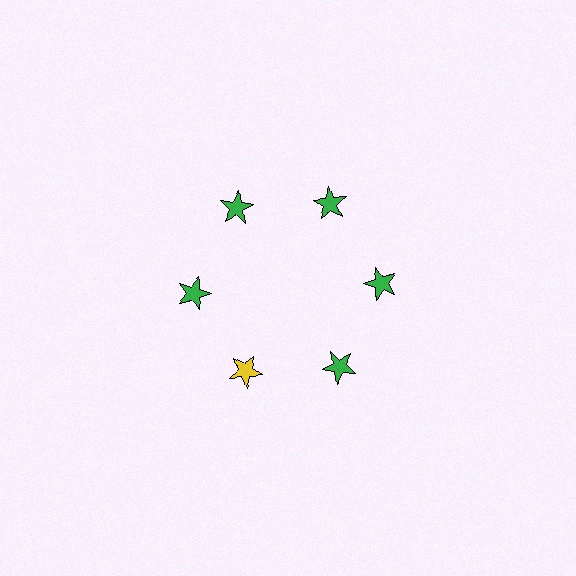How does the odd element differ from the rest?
It has a different color: yellow instead of green.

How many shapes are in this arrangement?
There are 6 shapes arranged in a ring pattern.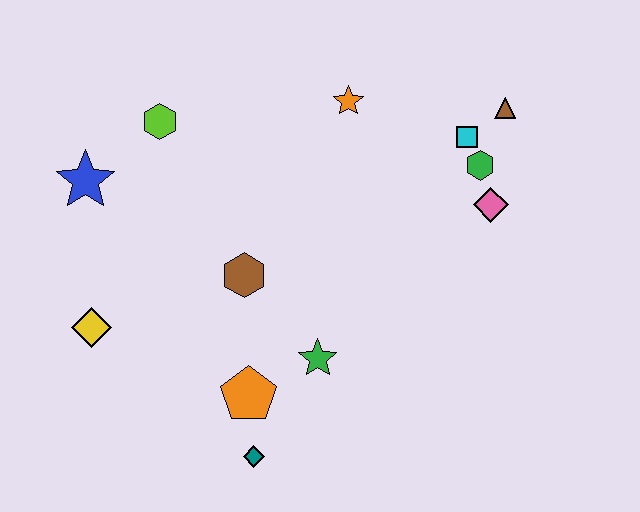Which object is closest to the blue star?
The lime hexagon is closest to the blue star.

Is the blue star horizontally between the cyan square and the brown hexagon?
No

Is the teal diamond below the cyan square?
Yes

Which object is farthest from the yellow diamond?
The brown triangle is farthest from the yellow diamond.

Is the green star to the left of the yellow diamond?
No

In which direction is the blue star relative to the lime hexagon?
The blue star is to the left of the lime hexagon.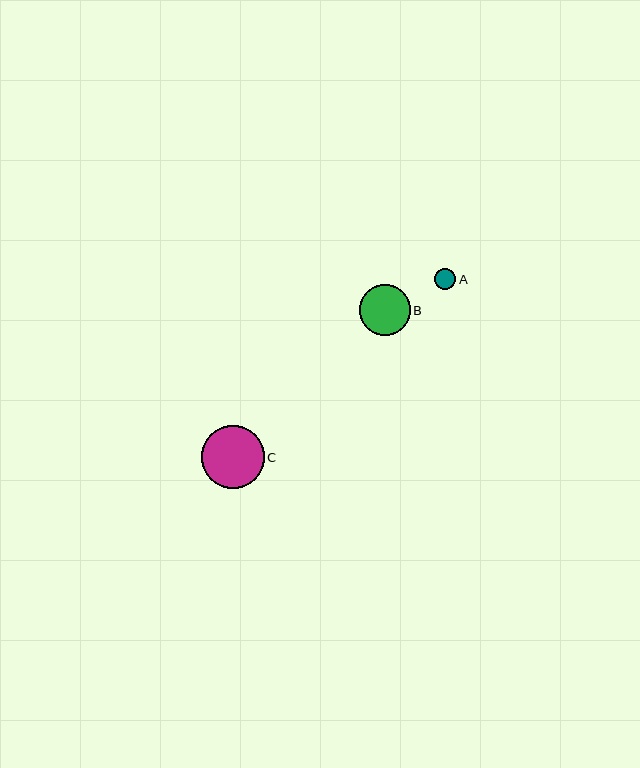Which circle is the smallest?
Circle A is the smallest with a size of approximately 21 pixels.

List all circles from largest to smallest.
From largest to smallest: C, B, A.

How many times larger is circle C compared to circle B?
Circle C is approximately 1.3 times the size of circle B.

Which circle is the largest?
Circle C is the largest with a size of approximately 63 pixels.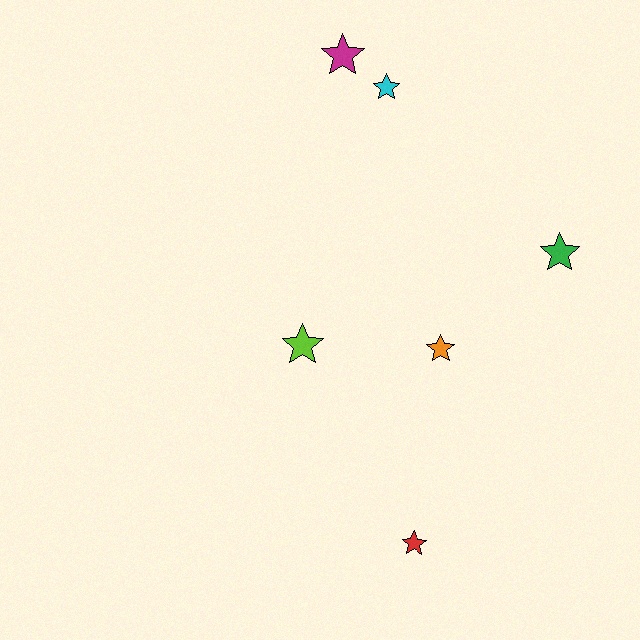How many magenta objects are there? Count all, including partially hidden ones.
There is 1 magenta object.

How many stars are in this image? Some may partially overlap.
There are 6 stars.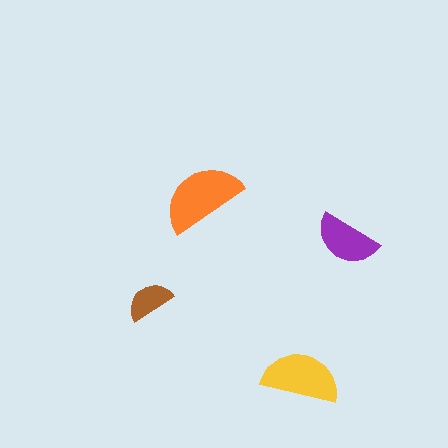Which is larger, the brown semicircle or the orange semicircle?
The orange one.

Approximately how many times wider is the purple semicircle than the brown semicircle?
About 1.5 times wider.